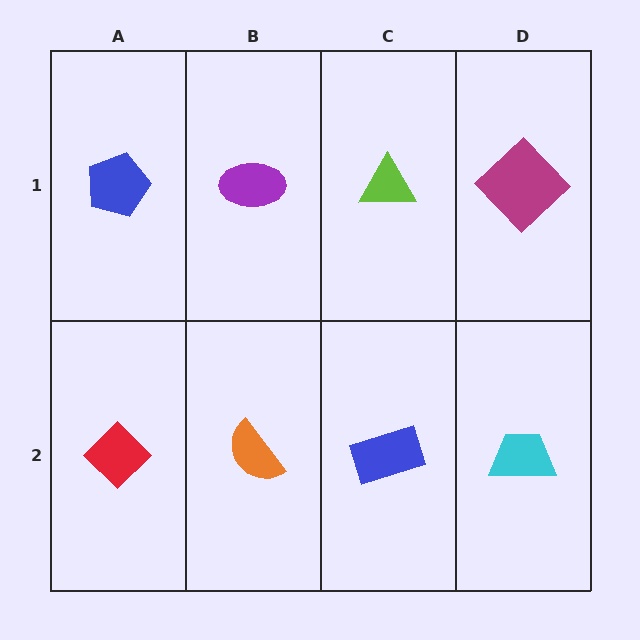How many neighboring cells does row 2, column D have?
2.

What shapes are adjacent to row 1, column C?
A blue rectangle (row 2, column C), a purple ellipse (row 1, column B), a magenta diamond (row 1, column D).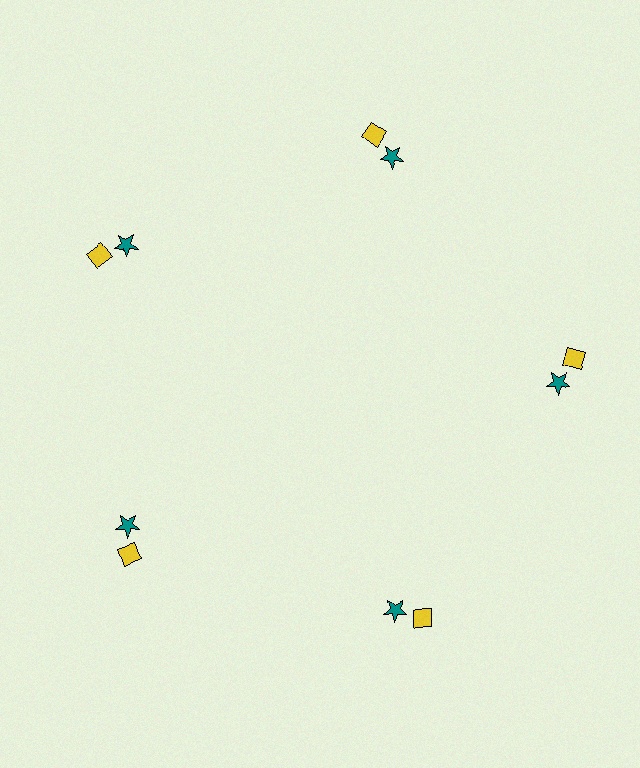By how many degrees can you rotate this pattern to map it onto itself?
The pattern maps onto itself every 72 degrees of rotation.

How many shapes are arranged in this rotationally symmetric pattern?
There are 10 shapes, arranged in 5 groups of 2.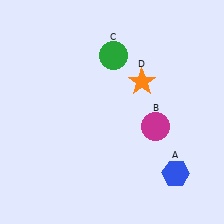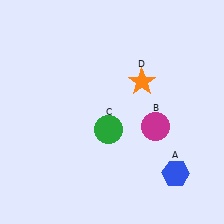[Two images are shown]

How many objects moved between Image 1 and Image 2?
1 object moved between the two images.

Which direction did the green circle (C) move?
The green circle (C) moved down.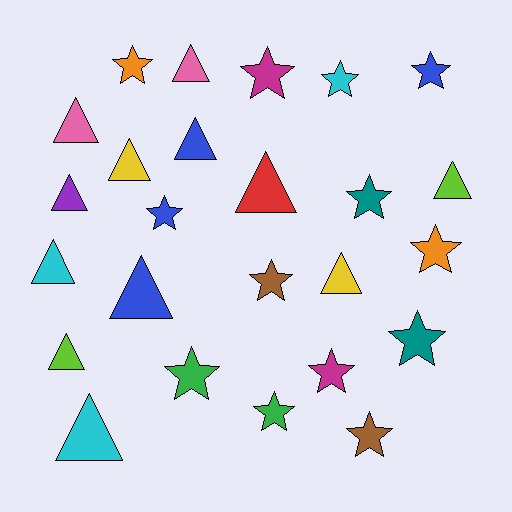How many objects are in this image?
There are 25 objects.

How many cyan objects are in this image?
There are 3 cyan objects.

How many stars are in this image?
There are 13 stars.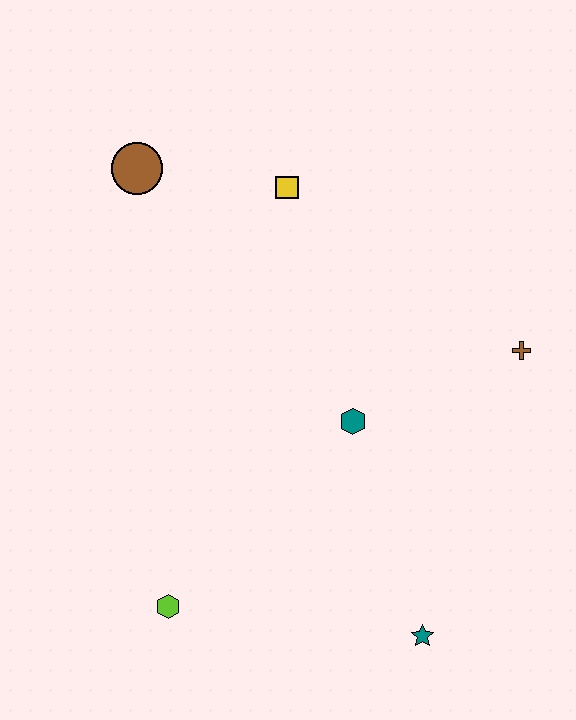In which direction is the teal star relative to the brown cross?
The teal star is below the brown cross.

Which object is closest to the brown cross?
The teal hexagon is closest to the brown cross.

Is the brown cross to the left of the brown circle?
No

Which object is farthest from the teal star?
The brown circle is farthest from the teal star.